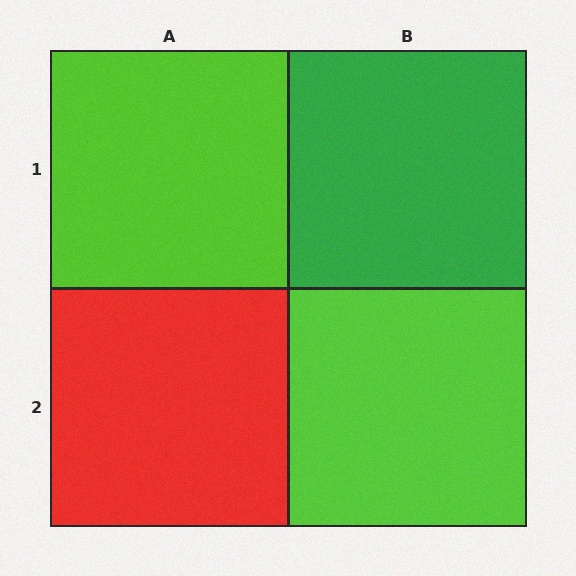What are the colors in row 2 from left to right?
Red, lime.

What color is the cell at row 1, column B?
Green.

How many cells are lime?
2 cells are lime.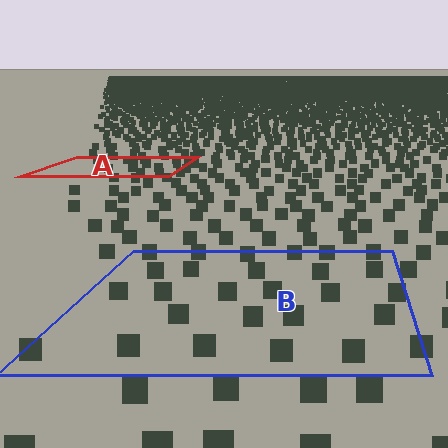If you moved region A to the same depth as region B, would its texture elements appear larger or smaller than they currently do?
They would appear larger. At a closer depth, the same texture elements are projected at a bigger on-screen size.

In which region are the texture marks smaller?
The texture marks are smaller in region A, because it is farther away.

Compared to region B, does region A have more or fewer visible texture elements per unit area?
Region A has more texture elements per unit area — they are packed more densely because it is farther away.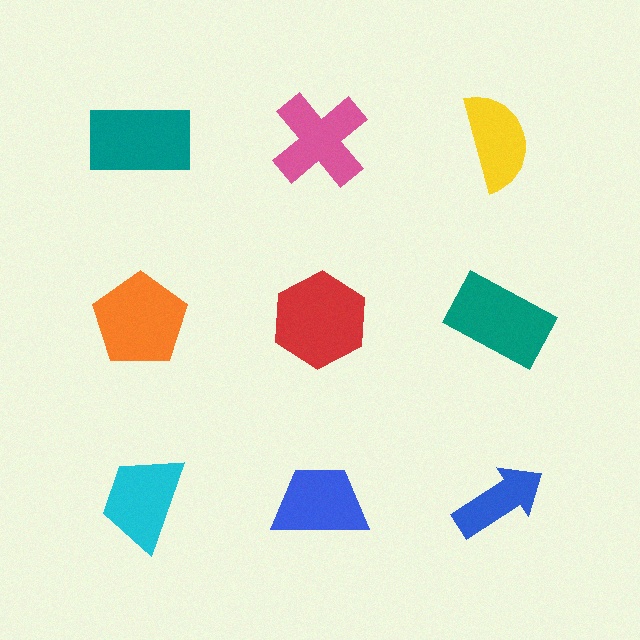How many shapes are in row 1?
3 shapes.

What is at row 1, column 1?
A teal rectangle.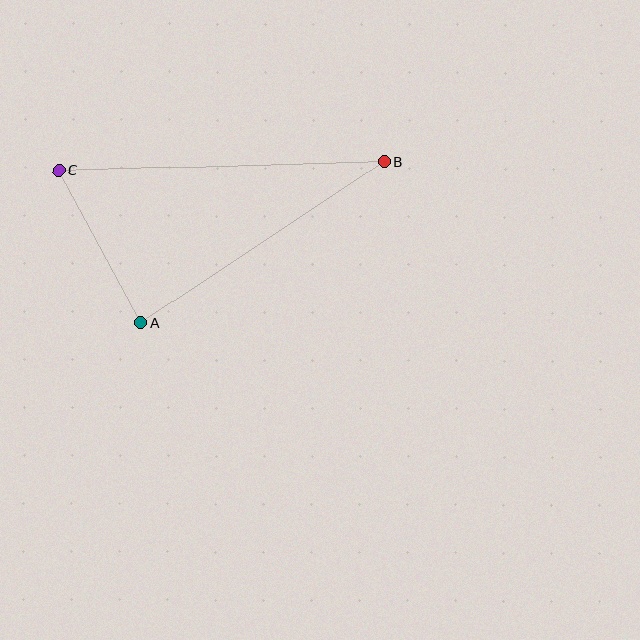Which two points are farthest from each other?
Points B and C are farthest from each other.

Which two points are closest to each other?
Points A and C are closest to each other.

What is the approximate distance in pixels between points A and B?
The distance between A and B is approximately 292 pixels.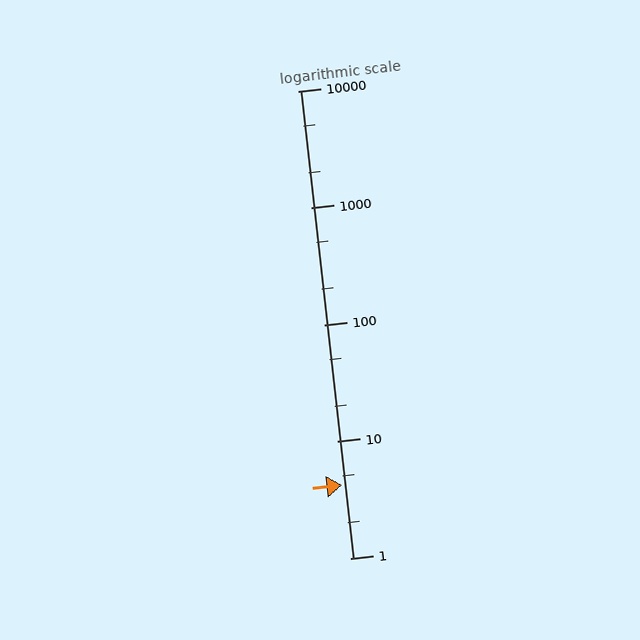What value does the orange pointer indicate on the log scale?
The pointer indicates approximately 4.2.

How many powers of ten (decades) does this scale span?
The scale spans 4 decades, from 1 to 10000.